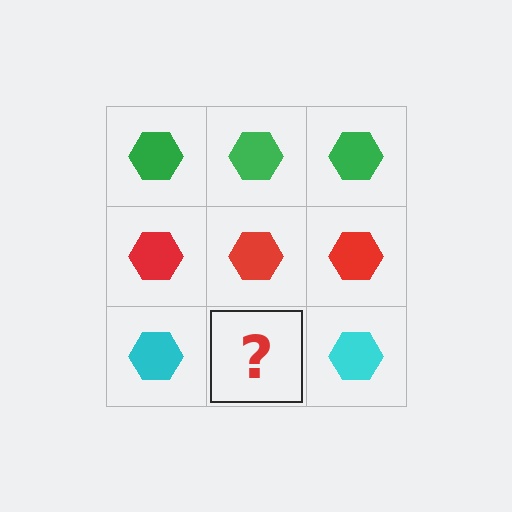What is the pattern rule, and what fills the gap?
The rule is that each row has a consistent color. The gap should be filled with a cyan hexagon.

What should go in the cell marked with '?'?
The missing cell should contain a cyan hexagon.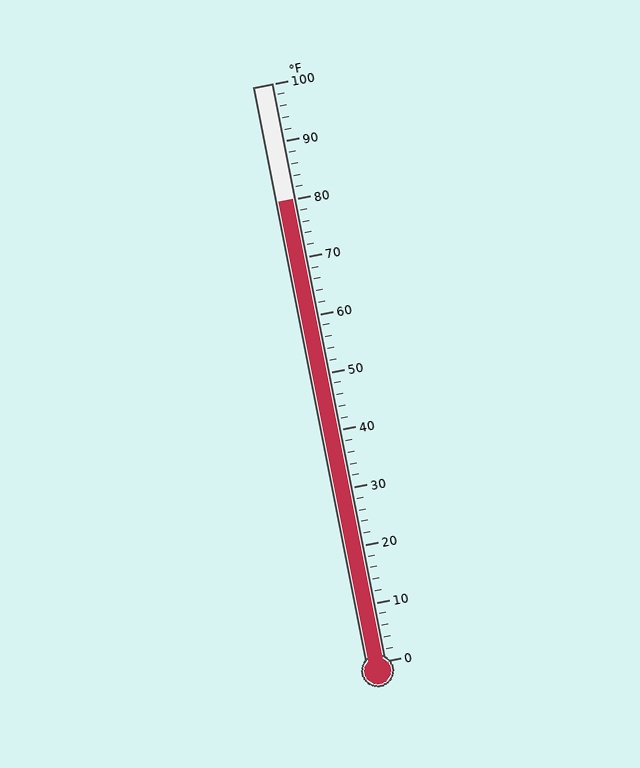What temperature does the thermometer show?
The thermometer shows approximately 80°F.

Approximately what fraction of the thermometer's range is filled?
The thermometer is filled to approximately 80% of its range.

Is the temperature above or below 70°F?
The temperature is above 70°F.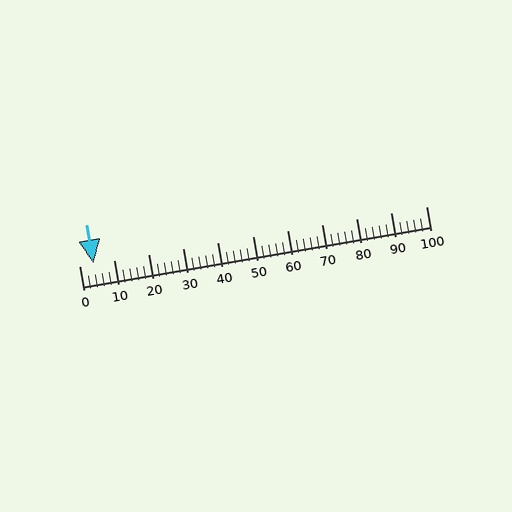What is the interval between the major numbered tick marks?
The major tick marks are spaced 10 units apart.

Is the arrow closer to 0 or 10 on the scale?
The arrow is closer to 0.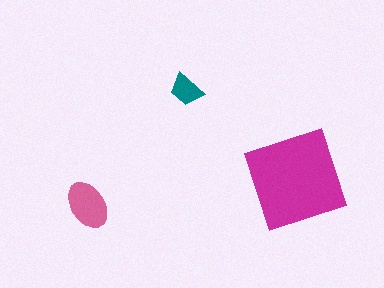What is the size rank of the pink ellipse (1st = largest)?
2nd.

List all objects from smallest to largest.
The teal trapezoid, the pink ellipse, the magenta diamond.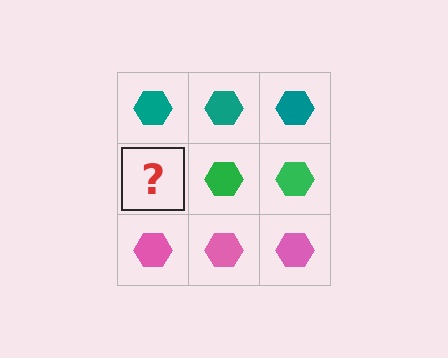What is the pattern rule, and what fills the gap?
The rule is that each row has a consistent color. The gap should be filled with a green hexagon.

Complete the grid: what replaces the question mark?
The question mark should be replaced with a green hexagon.